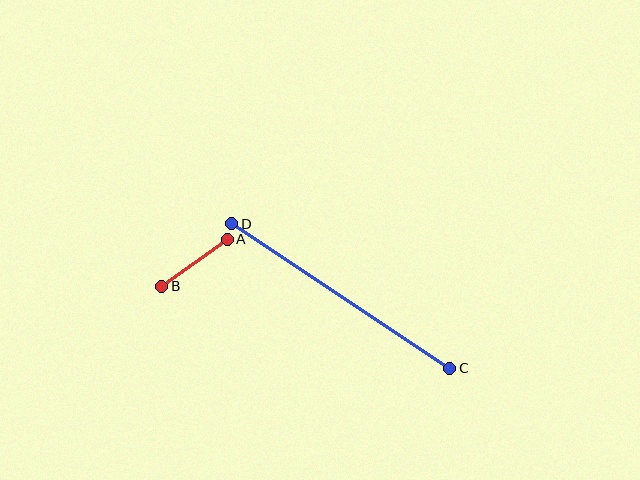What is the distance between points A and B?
The distance is approximately 81 pixels.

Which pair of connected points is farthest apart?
Points C and D are farthest apart.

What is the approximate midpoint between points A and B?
The midpoint is at approximately (194, 263) pixels.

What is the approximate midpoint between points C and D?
The midpoint is at approximately (341, 296) pixels.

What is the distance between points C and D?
The distance is approximately 262 pixels.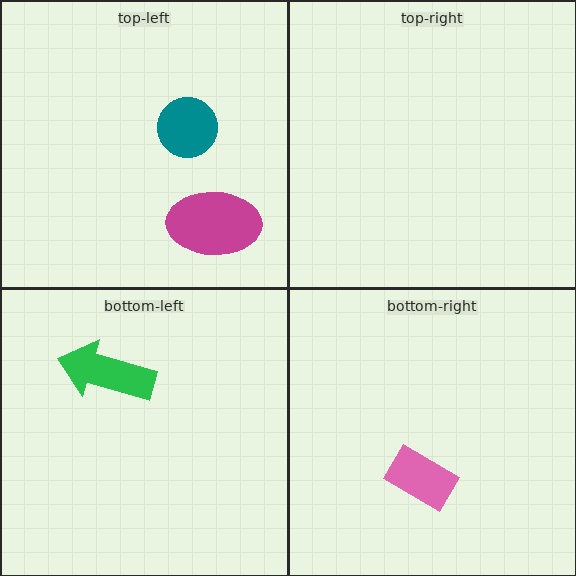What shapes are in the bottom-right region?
The pink rectangle.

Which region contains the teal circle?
The top-left region.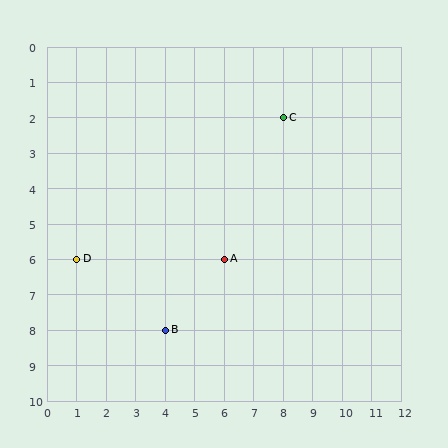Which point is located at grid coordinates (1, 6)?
Point D is at (1, 6).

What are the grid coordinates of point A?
Point A is at grid coordinates (6, 6).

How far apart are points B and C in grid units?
Points B and C are 4 columns and 6 rows apart (about 7.2 grid units diagonally).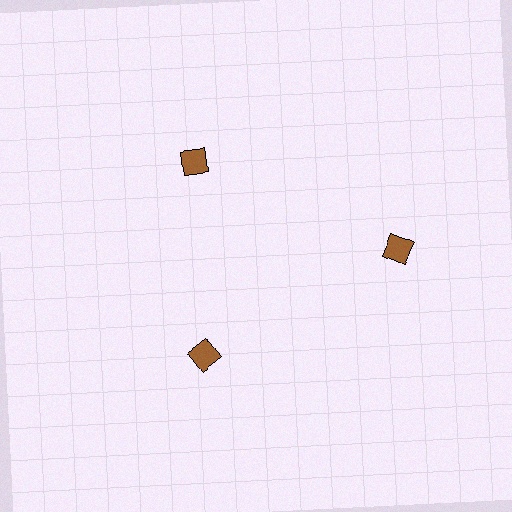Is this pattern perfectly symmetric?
No. The 3 brown diamonds are arranged in a ring, but one element near the 3 o'clock position is pushed outward from the center, breaking the 3-fold rotational symmetry.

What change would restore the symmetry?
The symmetry would be restored by moving it inward, back onto the ring so that all 3 diamonds sit at equal angles and equal distance from the center.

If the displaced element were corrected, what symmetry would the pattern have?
It would have 3-fold rotational symmetry — the pattern would map onto itself every 120 degrees.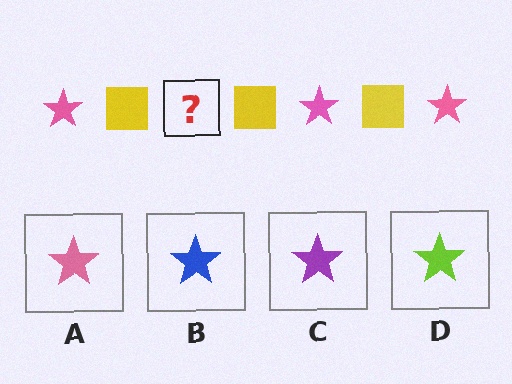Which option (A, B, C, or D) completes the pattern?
A.